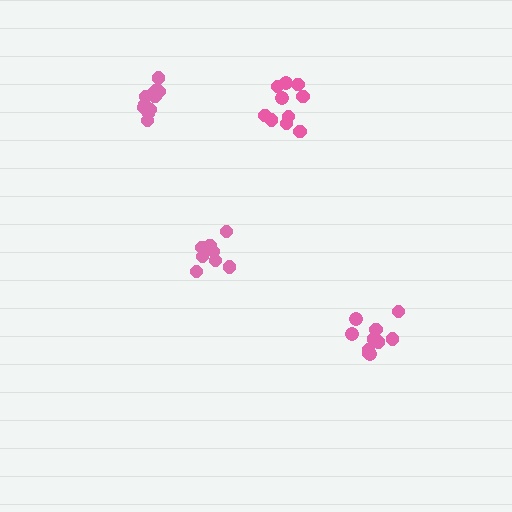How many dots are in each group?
Group 1: 8 dots, Group 2: 10 dots, Group 3: 11 dots, Group 4: 10 dots (39 total).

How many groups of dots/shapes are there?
There are 4 groups.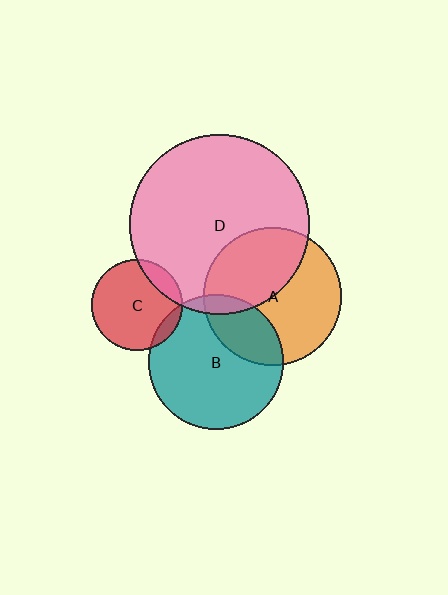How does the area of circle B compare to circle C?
Approximately 2.2 times.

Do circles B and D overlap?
Yes.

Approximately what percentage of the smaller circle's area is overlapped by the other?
Approximately 5%.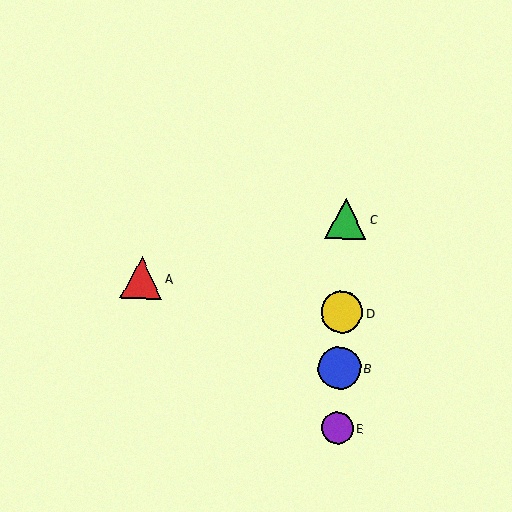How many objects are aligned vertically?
4 objects (B, C, D, E) are aligned vertically.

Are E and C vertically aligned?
Yes, both are at x≈337.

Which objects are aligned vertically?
Objects B, C, D, E are aligned vertically.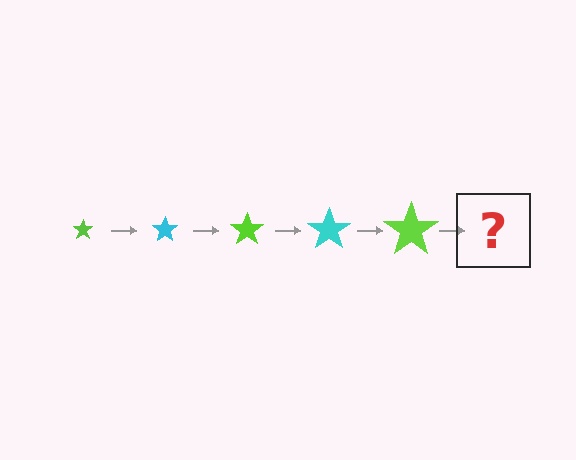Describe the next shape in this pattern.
It should be a cyan star, larger than the previous one.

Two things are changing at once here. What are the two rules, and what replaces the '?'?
The two rules are that the star grows larger each step and the color cycles through lime and cyan. The '?' should be a cyan star, larger than the previous one.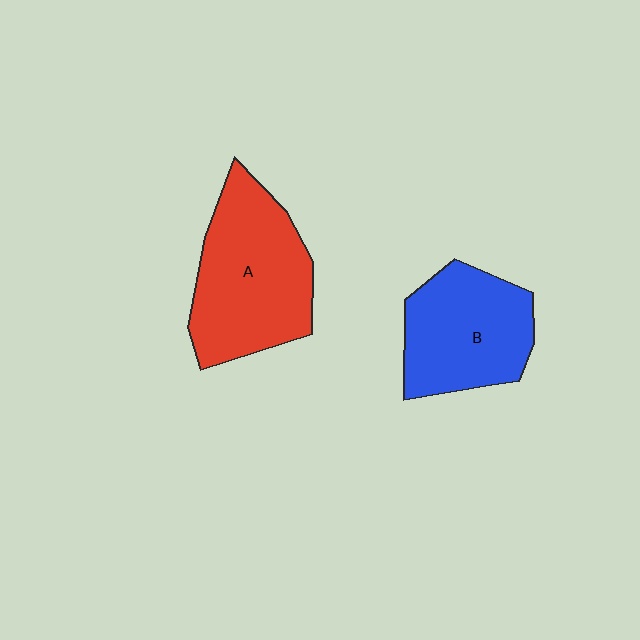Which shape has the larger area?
Shape A (red).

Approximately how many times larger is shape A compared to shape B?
Approximately 1.2 times.